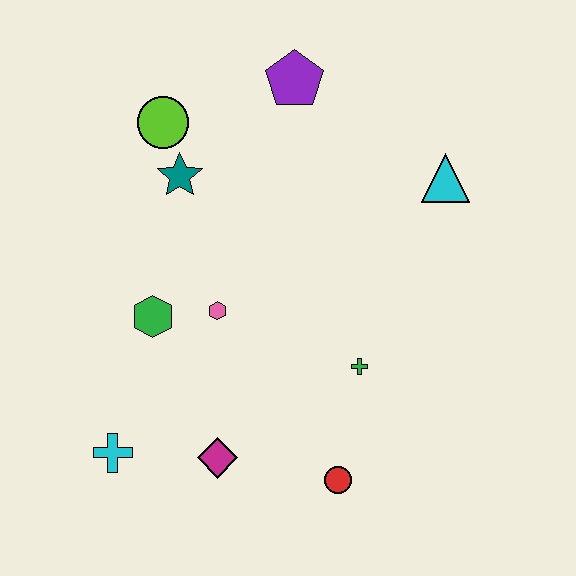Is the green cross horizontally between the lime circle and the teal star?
No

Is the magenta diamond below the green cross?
Yes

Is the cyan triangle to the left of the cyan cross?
No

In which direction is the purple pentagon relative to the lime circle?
The purple pentagon is to the right of the lime circle.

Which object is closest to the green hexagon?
The pink hexagon is closest to the green hexagon.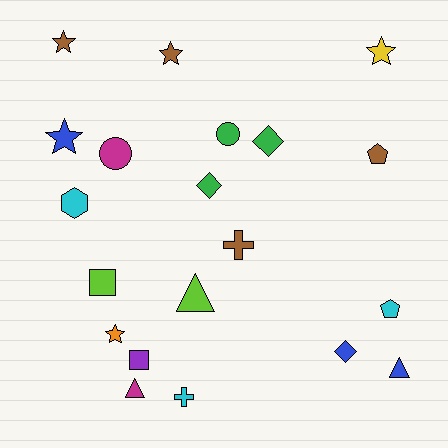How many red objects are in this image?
There are no red objects.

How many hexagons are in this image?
There is 1 hexagon.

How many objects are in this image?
There are 20 objects.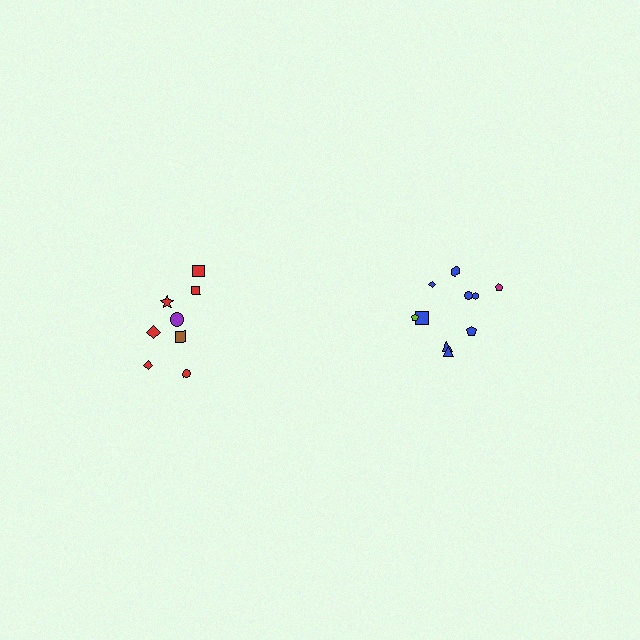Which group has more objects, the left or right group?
The right group.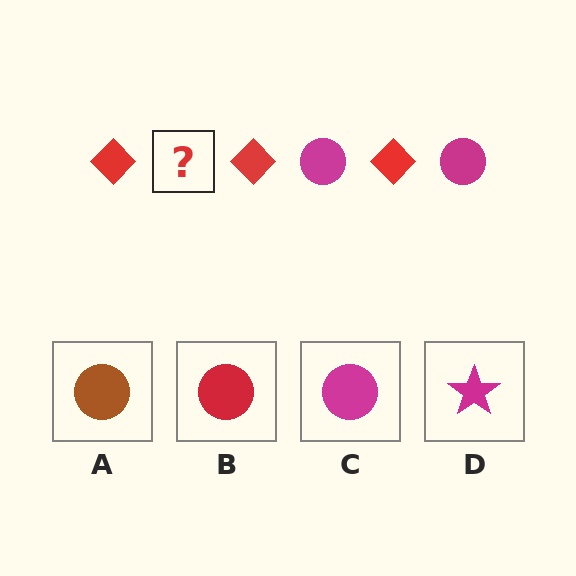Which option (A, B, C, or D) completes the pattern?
C.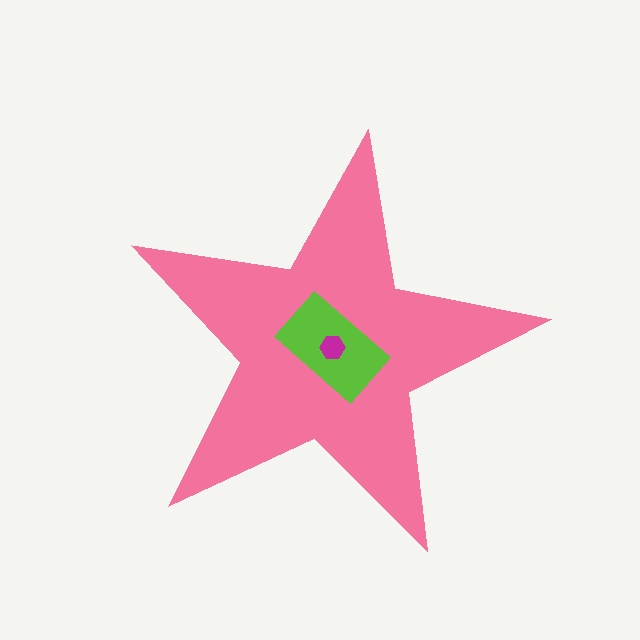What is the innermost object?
The magenta hexagon.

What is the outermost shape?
The pink star.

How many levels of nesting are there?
3.